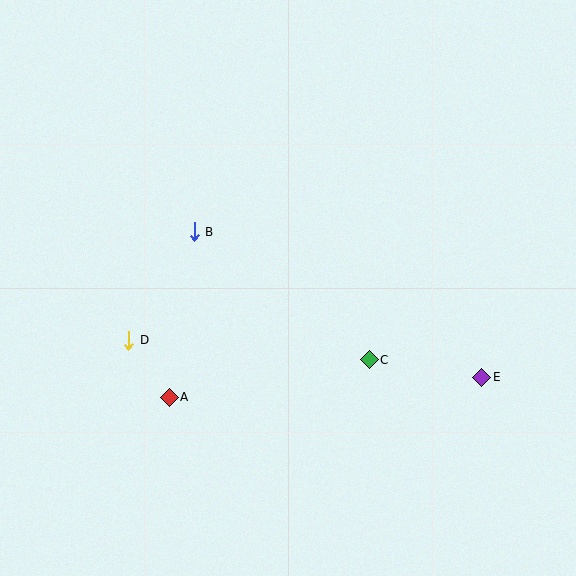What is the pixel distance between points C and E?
The distance between C and E is 114 pixels.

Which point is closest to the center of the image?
Point C at (369, 360) is closest to the center.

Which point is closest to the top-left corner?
Point B is closest to the top-left corner.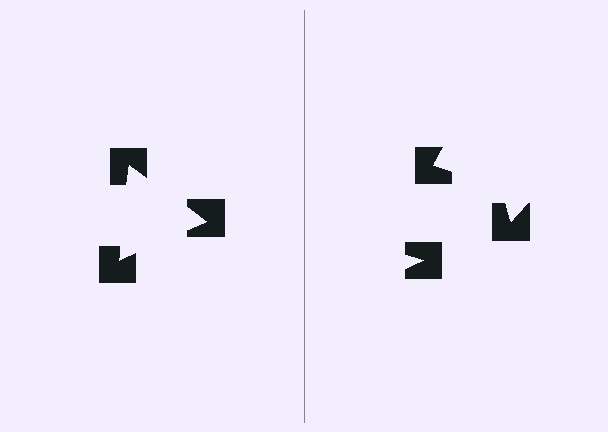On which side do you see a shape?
An illusory triangle appears on the left side. On the right side the wedge cuts are rotated, so no coherent shape forms.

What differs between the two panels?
The notched squares are positioned identically on both sides; only the wedge orientations differ. On the left they align to a triangle; on the right they are misaligned.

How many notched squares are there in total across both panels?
6 — 3 on each side.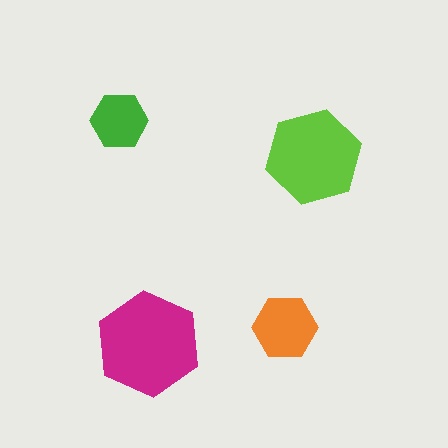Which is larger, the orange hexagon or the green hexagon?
The orange one.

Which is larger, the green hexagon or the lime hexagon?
The lime one.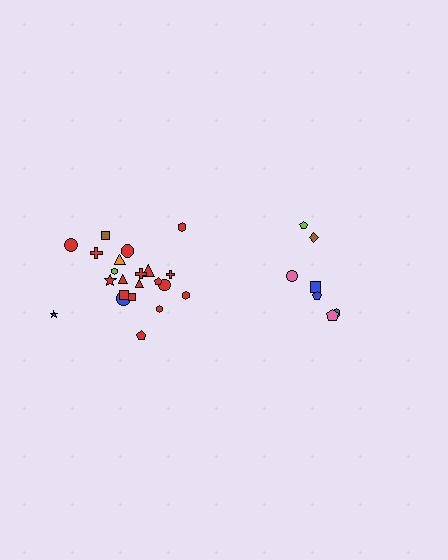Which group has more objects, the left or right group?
The left group.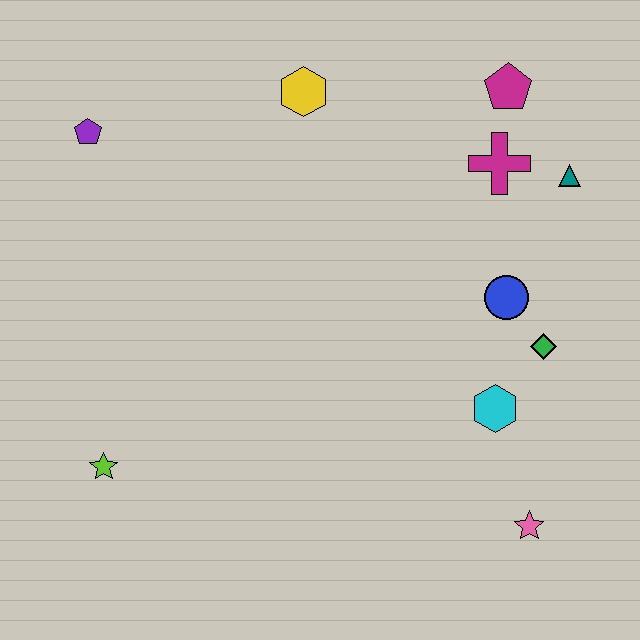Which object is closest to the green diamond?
The blue circle is closest to the green diamond.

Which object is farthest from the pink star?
The purple pentagon is farthest from the pink star.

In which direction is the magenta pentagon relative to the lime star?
The magenta pentagon is to the right of the lime star.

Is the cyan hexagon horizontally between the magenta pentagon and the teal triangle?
No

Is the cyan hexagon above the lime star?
Yes